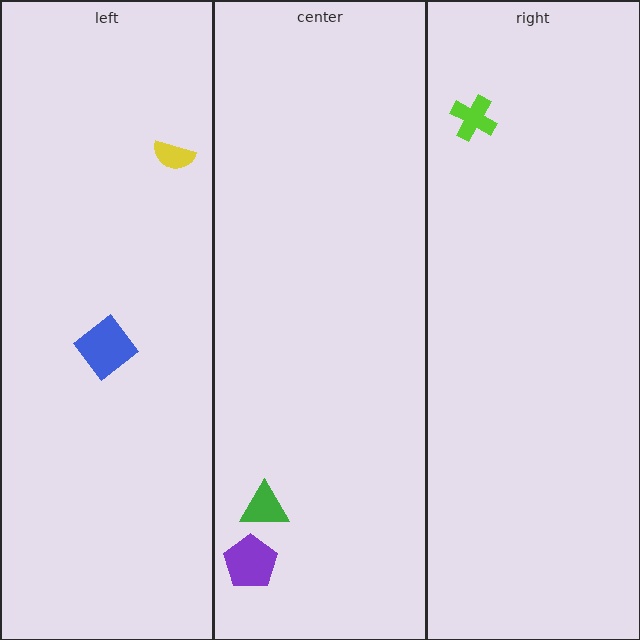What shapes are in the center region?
The green triangle, the purple pentagon.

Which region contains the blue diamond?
The left region.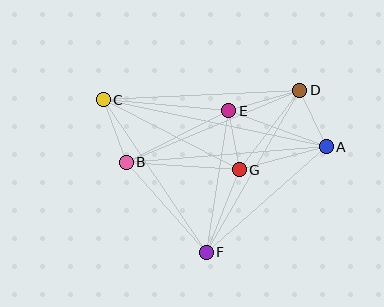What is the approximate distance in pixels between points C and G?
The distance between C and G is approximately 153 pixels.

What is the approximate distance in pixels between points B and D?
The distance between B and D is approximately 188 pixels.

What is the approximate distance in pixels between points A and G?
The distance between A and G is approximately 90 pixels.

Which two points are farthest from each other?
Points A and C are farthest from each other.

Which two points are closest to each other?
Points E and G are closest to each other.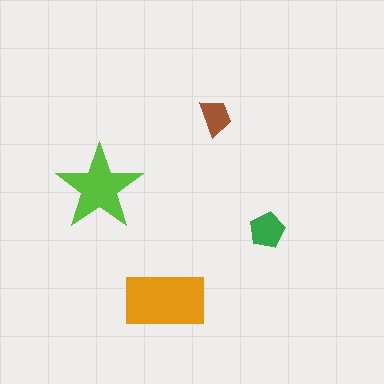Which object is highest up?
The brown trapezoid is topmost.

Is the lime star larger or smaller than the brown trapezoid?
Larger.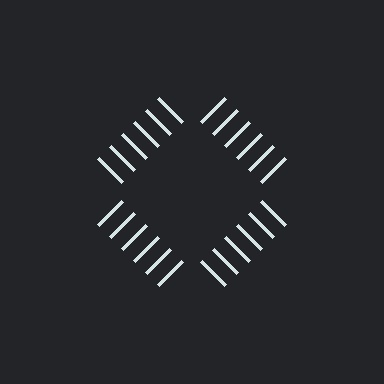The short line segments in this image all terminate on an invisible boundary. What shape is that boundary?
An illusory square — the line segments terminate on its edges but no continuous stroke is drawn.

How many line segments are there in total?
24 — 6 along each of the 4 edges.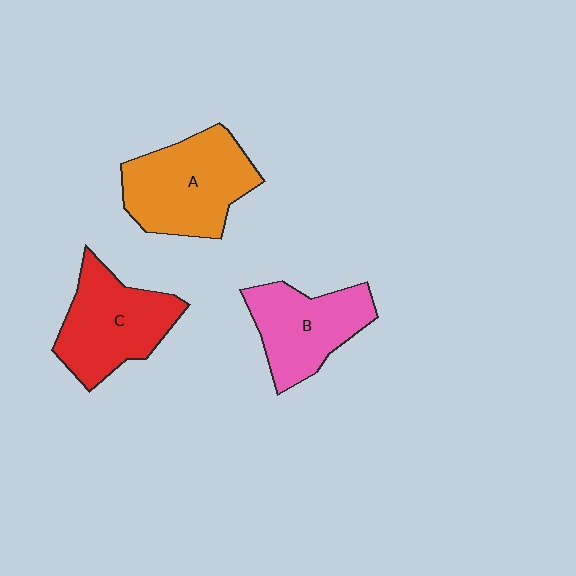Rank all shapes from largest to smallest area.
From largest to smallest: A (orange), C (red), B (pink).